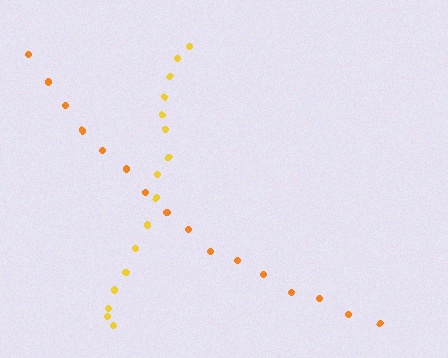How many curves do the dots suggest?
There are 2 distinct paths.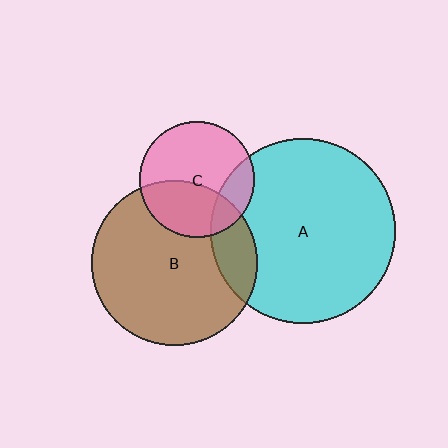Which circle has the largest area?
Circle A (cyan).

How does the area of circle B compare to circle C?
Approximately 2.1 times.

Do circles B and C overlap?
Yes.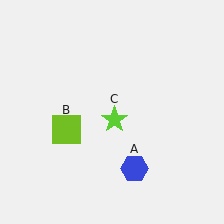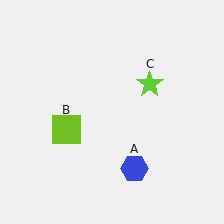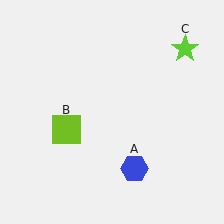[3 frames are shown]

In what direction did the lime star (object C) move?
The lime star (object C) moved up and to the right.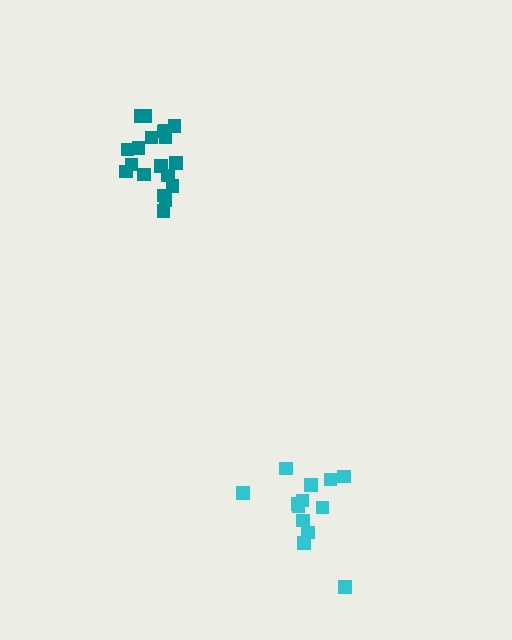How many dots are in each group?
Group 1: 19 dots, Group 2: 13 dots (32 total).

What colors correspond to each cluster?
The clusters are colored: teal, cyan.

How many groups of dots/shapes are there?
There are 2 groups.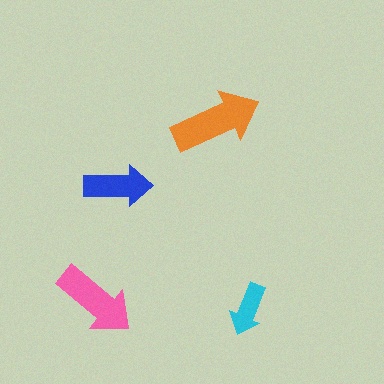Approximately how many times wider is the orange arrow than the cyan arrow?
About 1.5 times wider.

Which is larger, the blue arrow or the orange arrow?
The orange one.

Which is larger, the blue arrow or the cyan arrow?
The blue one.